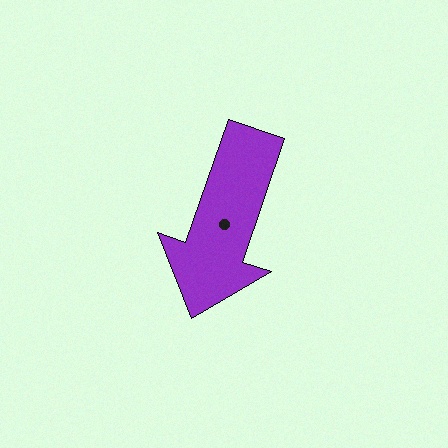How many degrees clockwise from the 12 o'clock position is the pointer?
Approximately 199 degrees.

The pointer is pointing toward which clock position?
Roughly 7 o'clock.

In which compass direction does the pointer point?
South.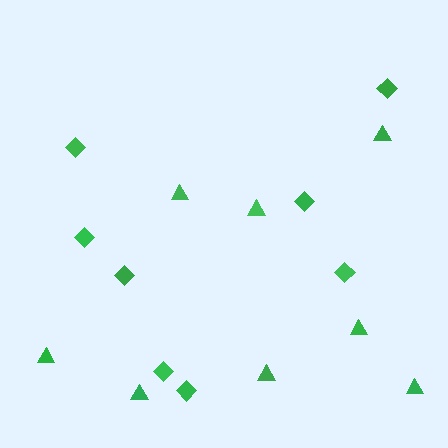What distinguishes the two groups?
There are 2 groups: one group of triangles (8) and one group of diamonds (8).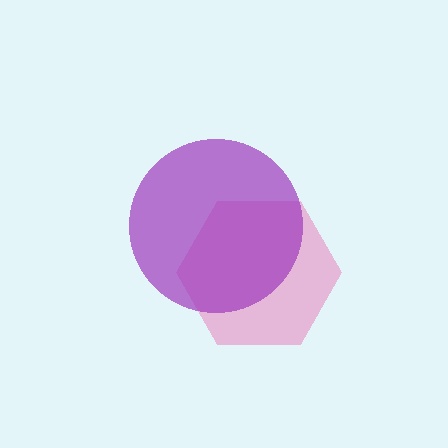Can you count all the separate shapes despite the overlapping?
Yes, there are 2 separate shapes.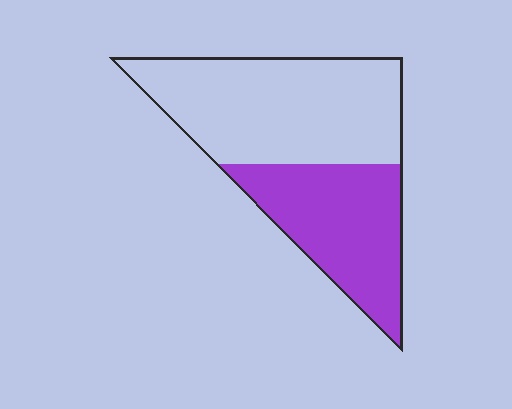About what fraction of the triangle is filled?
About two fifths (2/5).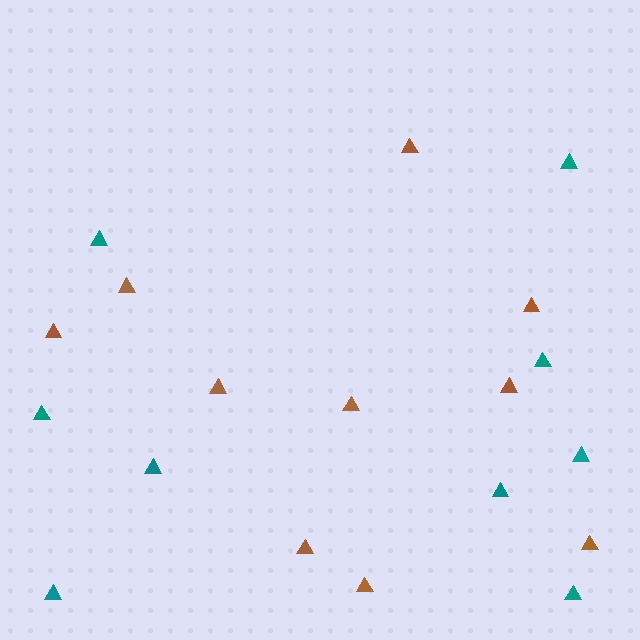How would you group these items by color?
There are 2 groups: one group of brown triangles (10) and one group of teal triangles (9).